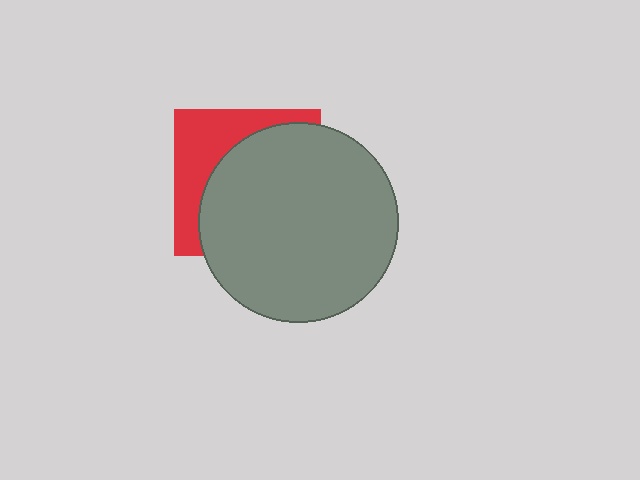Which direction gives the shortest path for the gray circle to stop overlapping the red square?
Moving toward the lower-right gives the shortest separation.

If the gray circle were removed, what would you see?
You would see the complete red square.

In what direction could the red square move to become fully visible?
The red square could move toward the upper-left. That would shift it out from behind the gray circle entirely.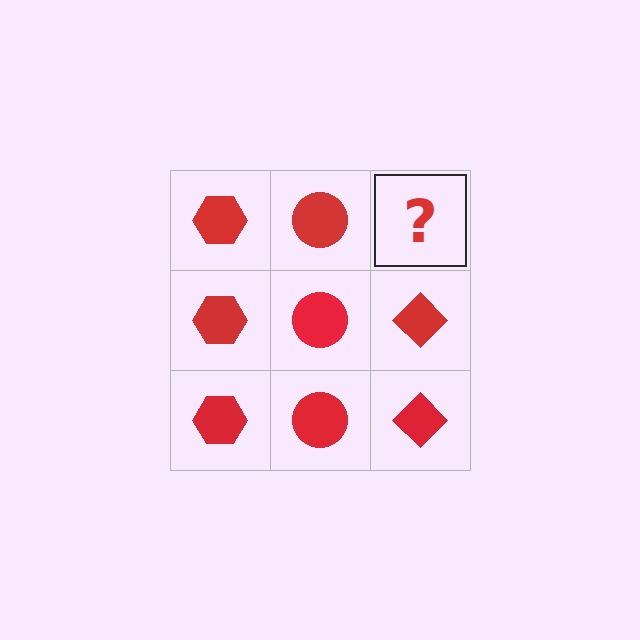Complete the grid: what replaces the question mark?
The question mark should be replaced with a red diamond.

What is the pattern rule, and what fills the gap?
The rule is that each column has a consistent shape. The gap should be filled with a red diamond.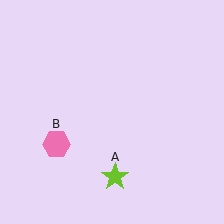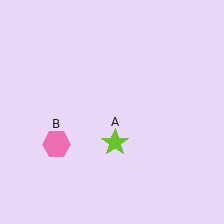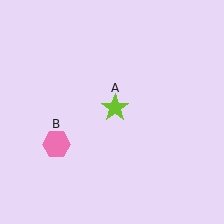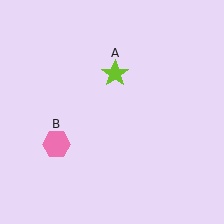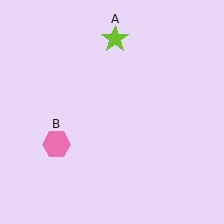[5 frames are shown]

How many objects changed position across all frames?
1 object changed position: lime star (object A).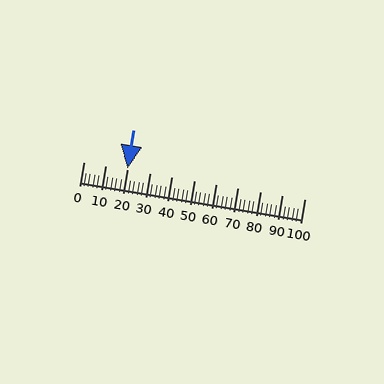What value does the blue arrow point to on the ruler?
The blue arrow points to approximately 20.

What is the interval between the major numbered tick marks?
The major tick marks are spaced 10 units apart.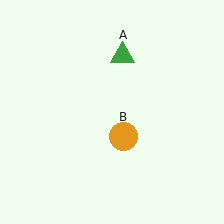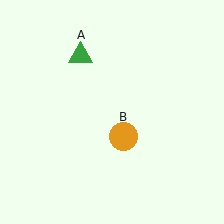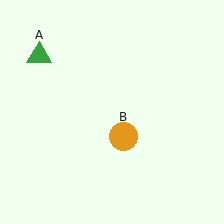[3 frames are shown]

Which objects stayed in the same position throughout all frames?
Orange circle (object B) remained stationary.